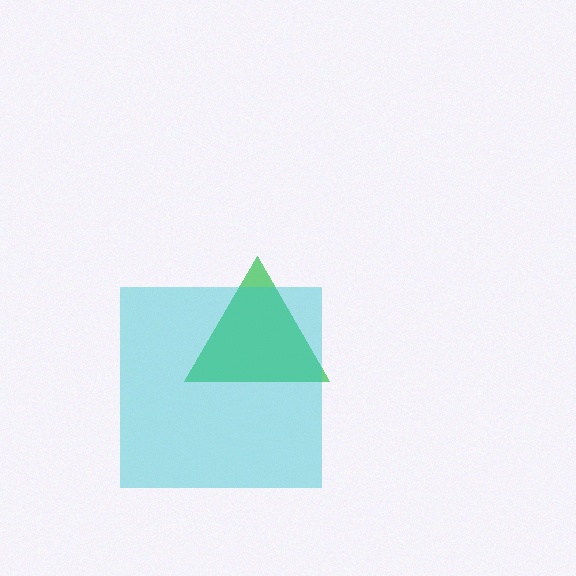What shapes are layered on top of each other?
The layered shapes are: a green triangle, a cyan square.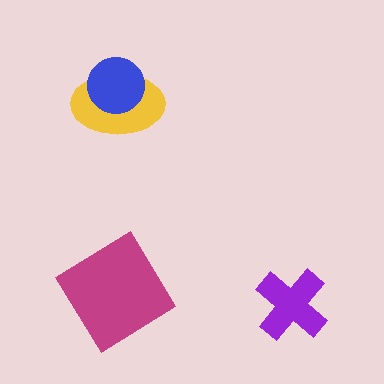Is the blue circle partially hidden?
No, no other shape covers it.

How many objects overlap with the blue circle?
1 object overlaps with the blue circle.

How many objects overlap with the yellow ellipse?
1 object overlaps with the yellow ellipse.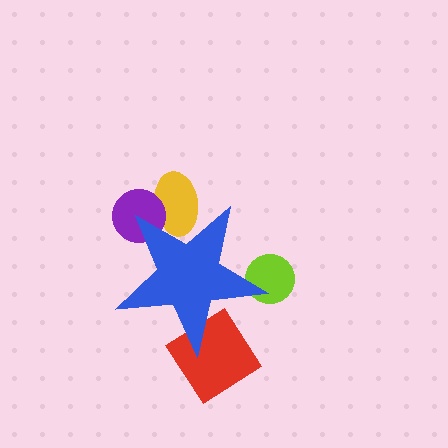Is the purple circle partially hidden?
Yes, the purple circle is partially hidden behind the blue star.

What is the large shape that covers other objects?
A blue star.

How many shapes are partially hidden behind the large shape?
4 shapes are partially hidden.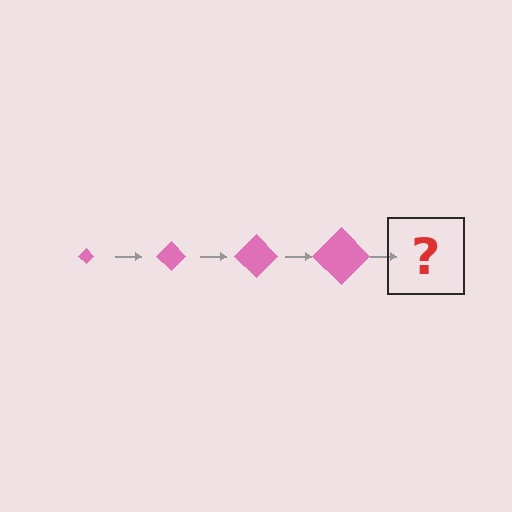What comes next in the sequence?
The next element should be a pink diamond, larger than the previous one.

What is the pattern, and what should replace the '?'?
The pattern is that the diamond gets progressively larger each step. The '?' should be a pink diamond, larger than the previous one.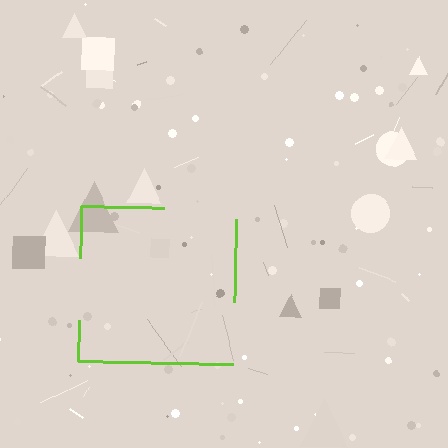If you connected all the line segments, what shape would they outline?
They would outline a square.